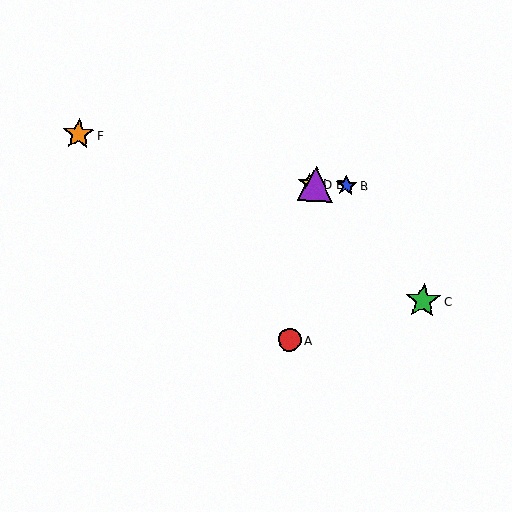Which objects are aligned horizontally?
Objects B, D, E are aligned horizontally.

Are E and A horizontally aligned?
No, E is at y≈184 and A is at y≈340.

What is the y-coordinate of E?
Object E is at y≈184.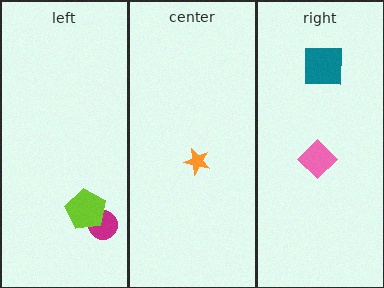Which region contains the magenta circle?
The left region.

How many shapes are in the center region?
1.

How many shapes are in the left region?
2.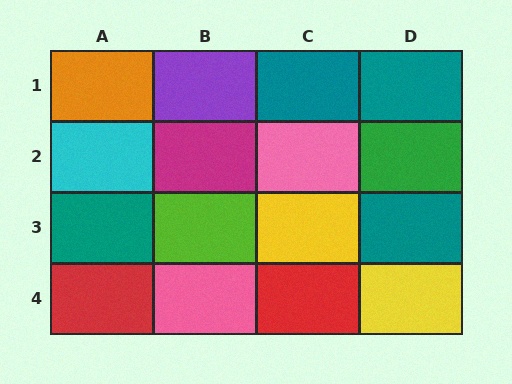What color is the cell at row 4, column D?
Yellow.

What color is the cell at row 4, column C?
Red.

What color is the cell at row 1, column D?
Teal.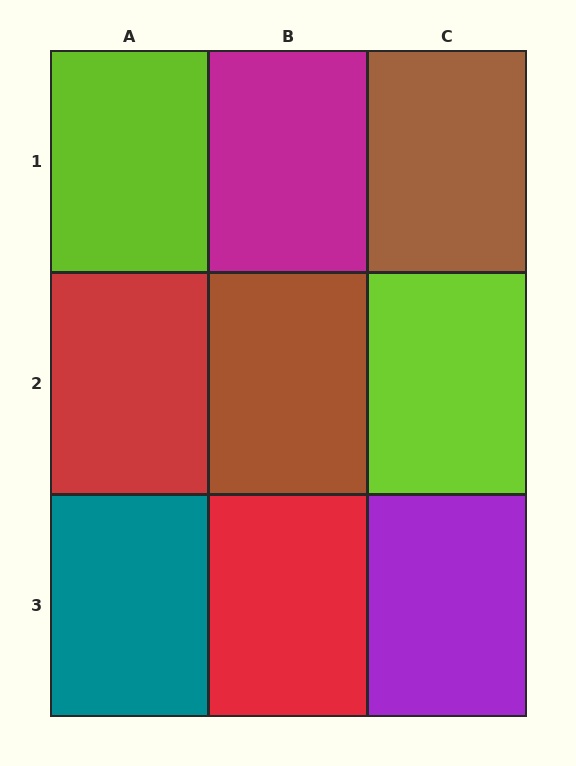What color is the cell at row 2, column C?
Lime.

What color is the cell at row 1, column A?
Lime.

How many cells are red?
2 cells are red.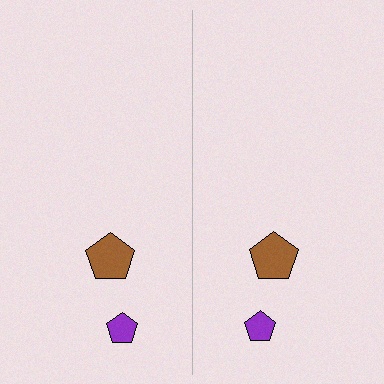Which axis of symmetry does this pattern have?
The pattern has a vertical axis of symmetry running through the center of the image.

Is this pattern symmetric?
Yes, this pattern has bilateral (reflection) symmetry.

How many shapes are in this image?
There are 4 shapes in this image.